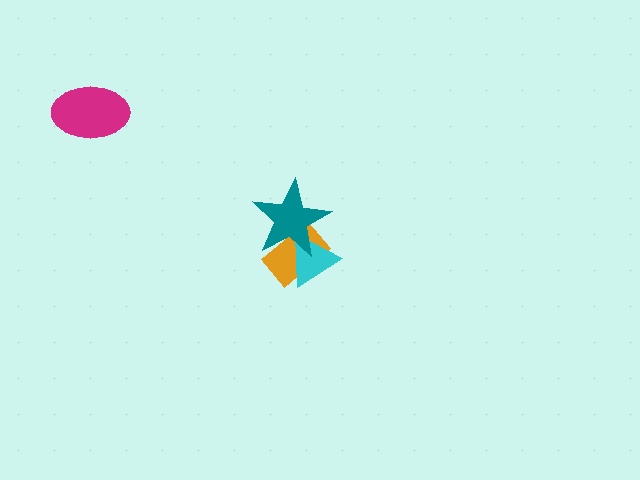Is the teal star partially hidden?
No, no other shape covers it.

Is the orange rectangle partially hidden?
Yes, it is partially covered by another shape.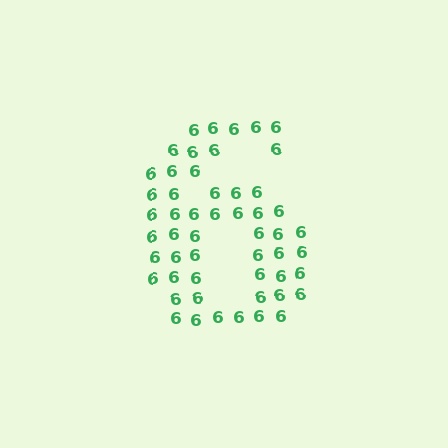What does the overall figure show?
The overall figure shows the digit 6.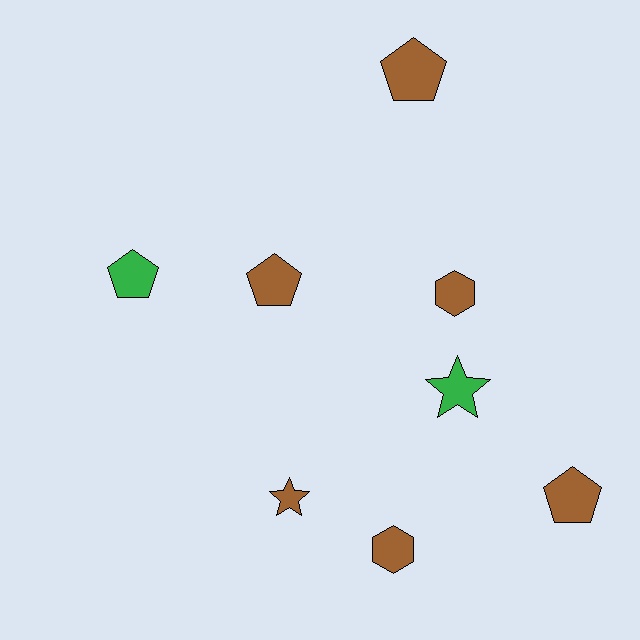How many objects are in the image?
There are 8 objects.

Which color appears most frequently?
Brown, with 6 objects.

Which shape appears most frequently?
Pentagon, with 4 objects.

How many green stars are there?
There is 1 green star.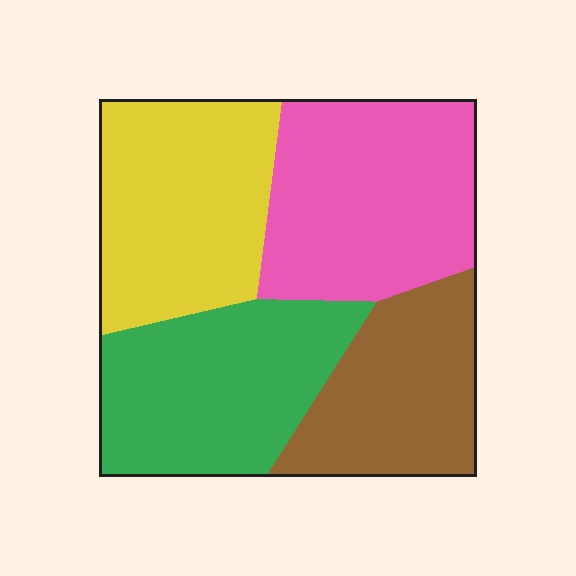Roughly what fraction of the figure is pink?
Pink covers about 30% of the figure.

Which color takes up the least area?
Brown, at roughly 20%.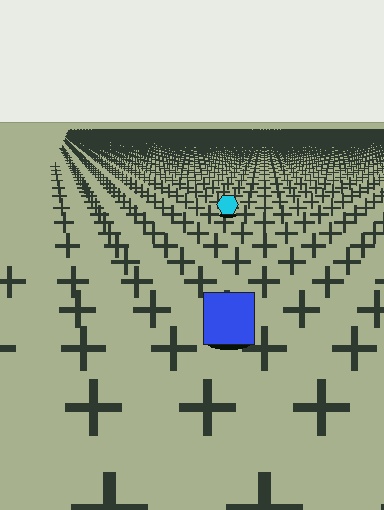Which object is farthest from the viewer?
The cyan hexagon is farthest from the viewer. It appears smaller and the ground texture around it is denser.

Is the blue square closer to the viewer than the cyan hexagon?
Yes. The blue square is closer — you can tell from the texture gradient: the ground texture is coarser near it.